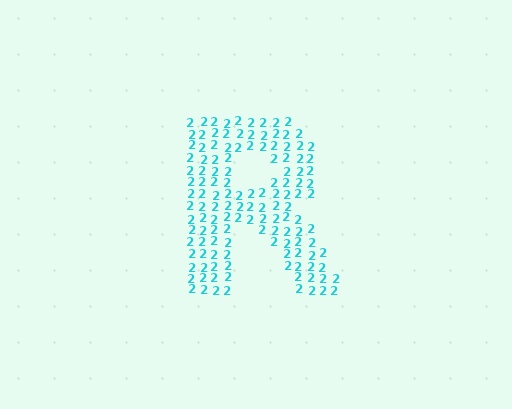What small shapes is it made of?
It is made of small digit 2's.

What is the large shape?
The large shape is the letter R.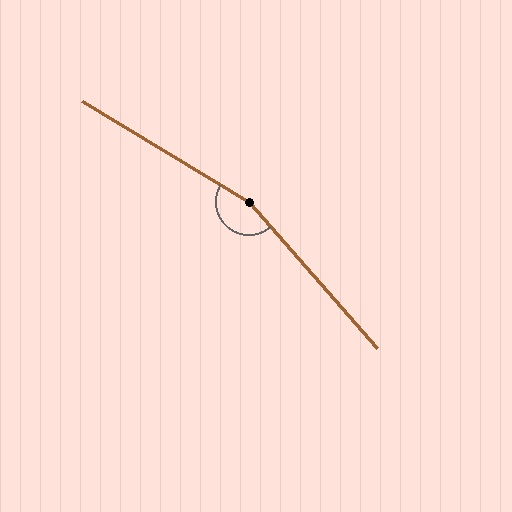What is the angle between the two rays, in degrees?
Approximately 163 degrees.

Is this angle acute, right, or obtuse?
It is obtuse.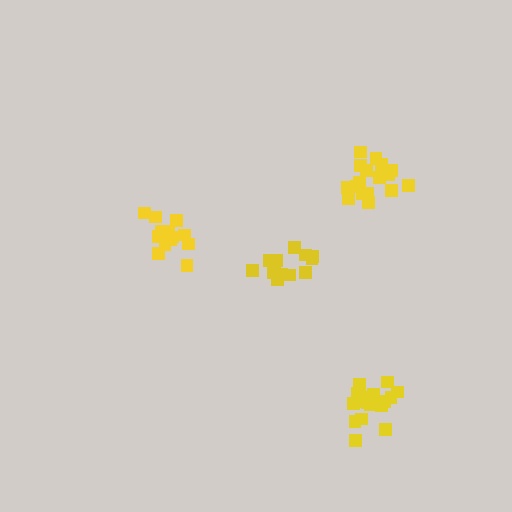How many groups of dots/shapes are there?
There are 4 groups.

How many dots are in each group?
Group 1: 15 dots, Group 2: 19 dots, Group 3: 18 dots, Group 4: 13 dots (65 total).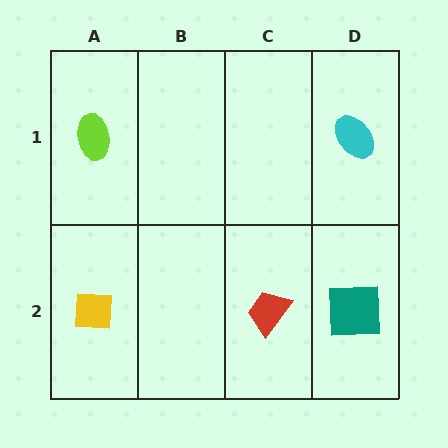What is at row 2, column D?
A teal square.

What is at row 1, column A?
A lime ellipse.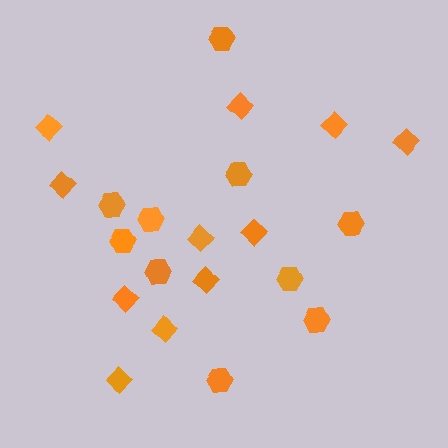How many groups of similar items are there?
There are 2 groups: one group of diamonds (11) and one group of hexagons (10).